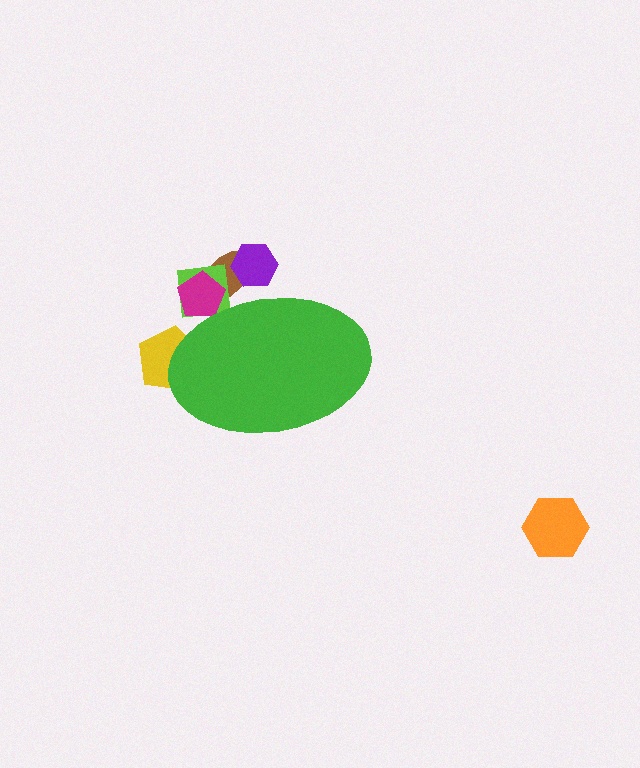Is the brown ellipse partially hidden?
Yes, the brown ellipse is partially hidden behind the green ellipse.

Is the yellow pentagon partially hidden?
Yes, the yellow pentagon is partially hidden behind the green ellipse.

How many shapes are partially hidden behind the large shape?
5 shapes are partially hidden.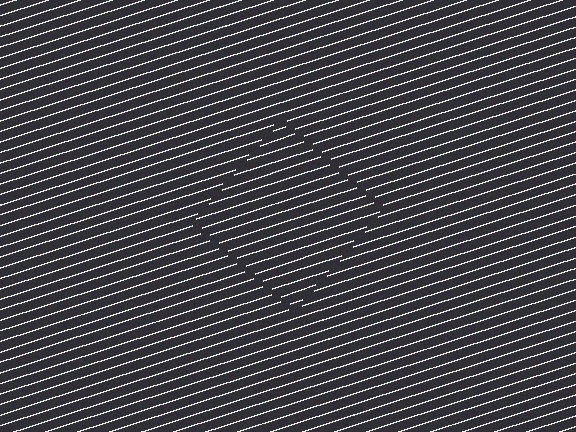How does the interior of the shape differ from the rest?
The interior of the shape contains the same grating, shifted by half a period — the contour is defined by the phase discontinuity where line-ends from the inner and outer gratings abut.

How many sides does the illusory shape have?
4 sides — the line-ends trace a square.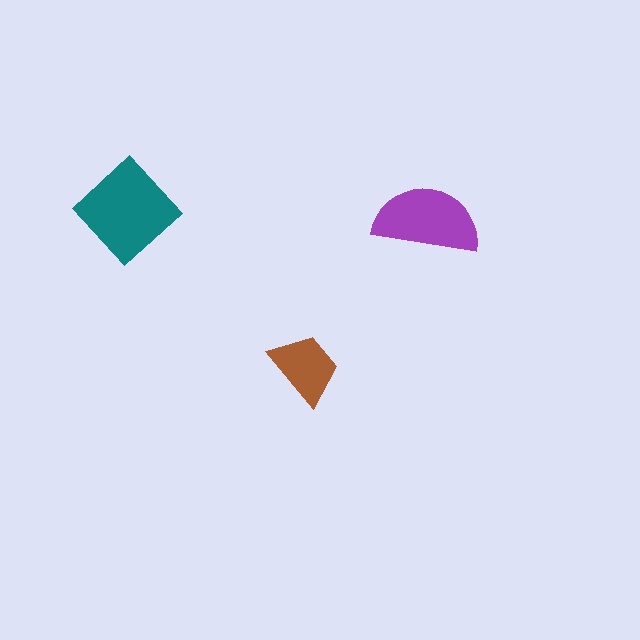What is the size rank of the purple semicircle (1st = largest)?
2nd.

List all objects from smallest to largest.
The brown trapezoid, the purple semicircle, the teal diamond.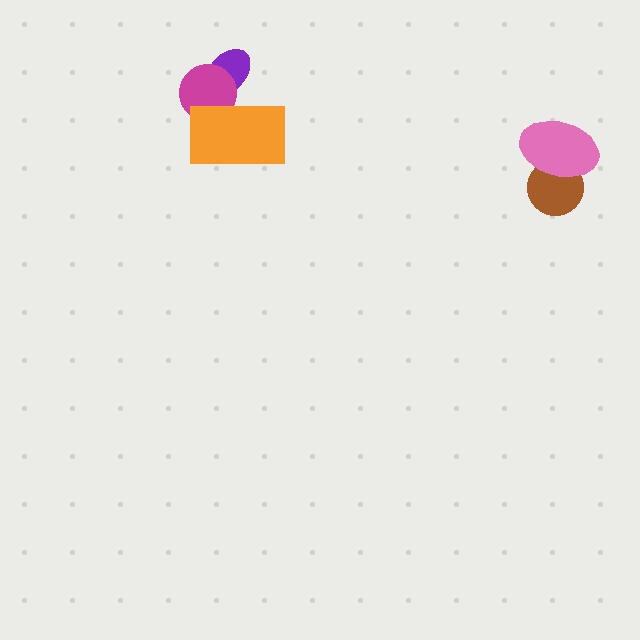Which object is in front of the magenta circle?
The orange rectangle is in front of the magenta circle.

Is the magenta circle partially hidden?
Yes, it is partially covered by another shape.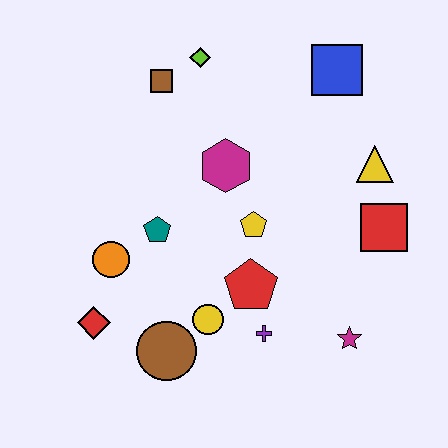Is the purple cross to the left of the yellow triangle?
Yes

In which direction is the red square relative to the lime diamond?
The red square is to the right of the lime diamond.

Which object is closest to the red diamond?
The orange circle is closest to the red diamond.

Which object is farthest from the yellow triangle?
The red diamond is farthest from the yellow triangle.